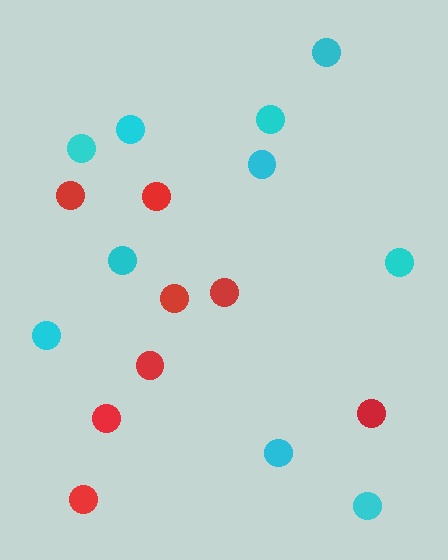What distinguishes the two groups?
There are 2 groups: one group of cyan circles (10) and one group of red circles (8).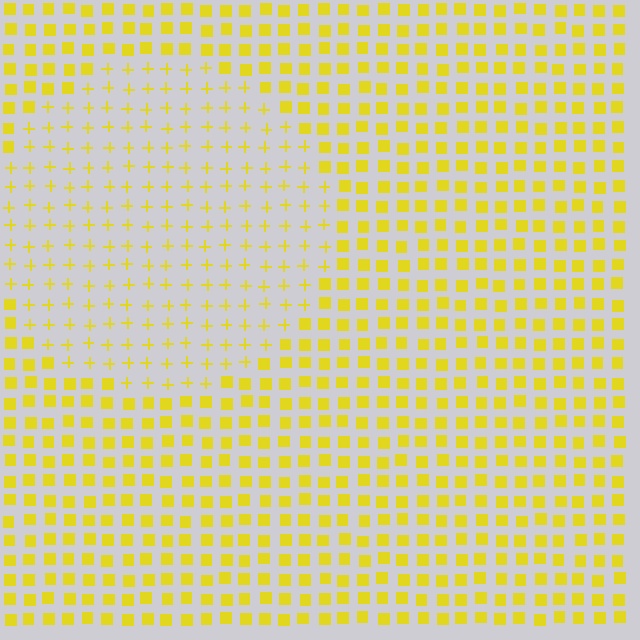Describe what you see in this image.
The image is filled with small yellow elements arranged in a uniform grid. A circle-shaped region contains plus signs, while the surrounding area contains squares. The boundary is defined purely by the change in element shape.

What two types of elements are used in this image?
The image uses plus signs inside the circle region and squares outside it.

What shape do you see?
I see a circle.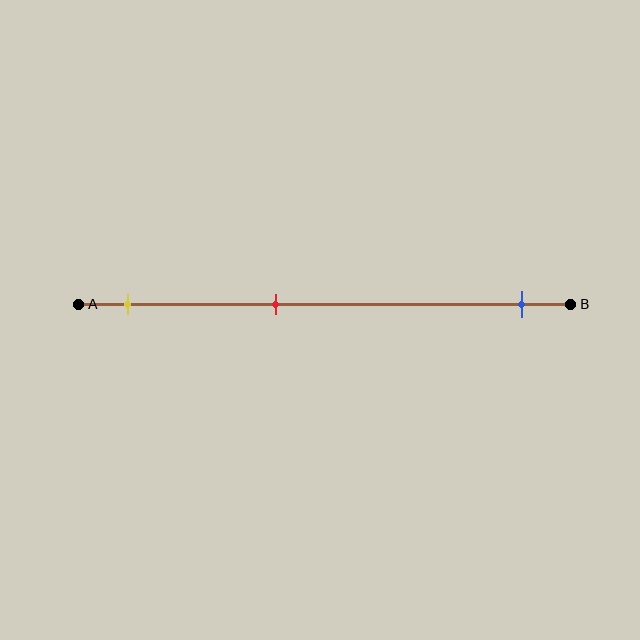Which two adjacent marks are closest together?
The yellow and red marks are the closest adjacent pair.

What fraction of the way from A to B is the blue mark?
The blue mark is approximately 90% (0.9) of the way from A to B.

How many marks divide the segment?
There are 3 marks dividing the segment.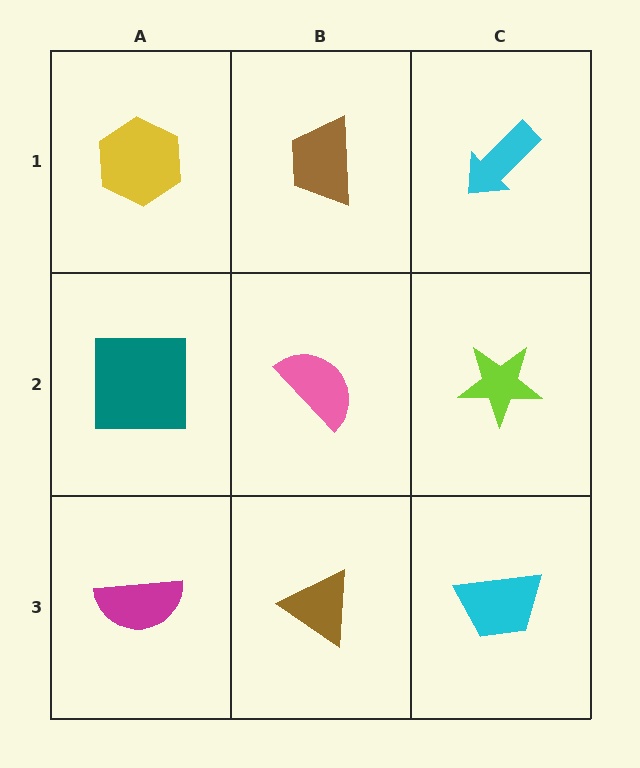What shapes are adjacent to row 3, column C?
A lime star (row 2, column C), a brown triangle (row 3, column B).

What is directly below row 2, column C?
A cyan trapezoid.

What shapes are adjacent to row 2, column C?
A cyan arrow (row 1, column C), a cyan trapezoid (row 3, column C), a pink semicircle (row 2, column B).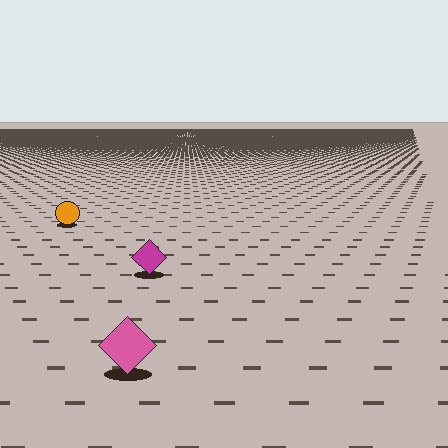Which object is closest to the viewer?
The pink diamond is closest. The texture marks near it are larger and more spread out.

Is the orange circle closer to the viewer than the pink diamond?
No. The pink diamond is closer — you can tell from the texture gradient: the ground texture is coarser near it.